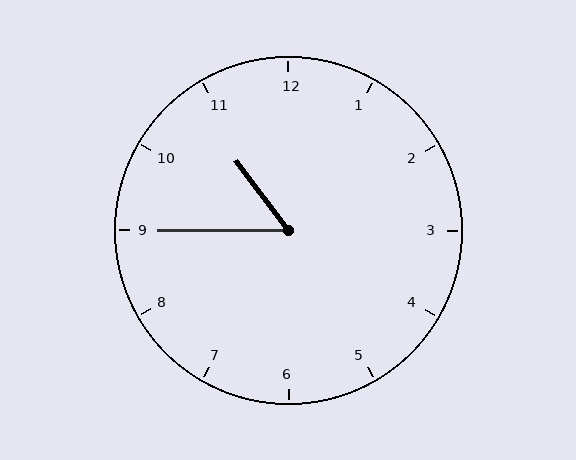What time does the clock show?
10:45.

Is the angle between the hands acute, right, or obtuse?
It is acute.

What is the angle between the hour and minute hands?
Approximately 52 degrees.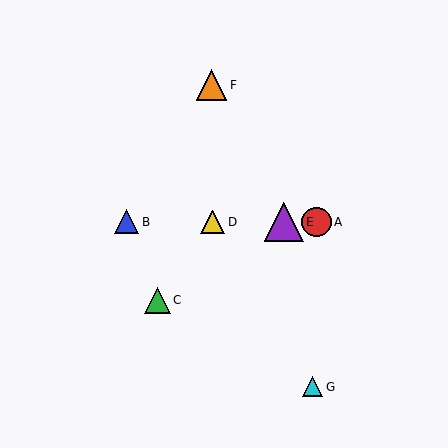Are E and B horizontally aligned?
Yes, both are at y≈222.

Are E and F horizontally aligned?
No, E is at y≈222 and F is at y≈85.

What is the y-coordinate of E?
Object E is at y≈222.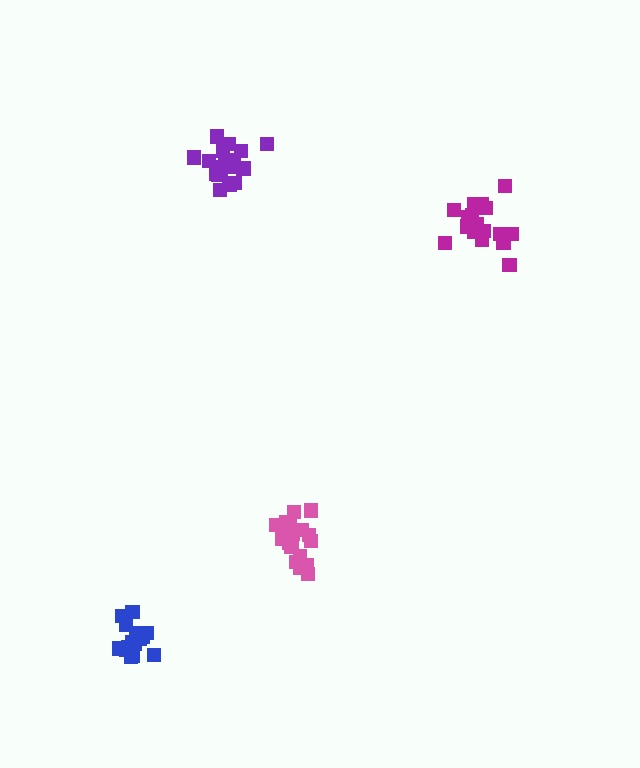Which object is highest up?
The purple cluster is topmost.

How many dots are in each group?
Group 1: 17 dots, Group 2: 20 dots, Group 3: 20 dots, Group 4: 20 dots (77 total).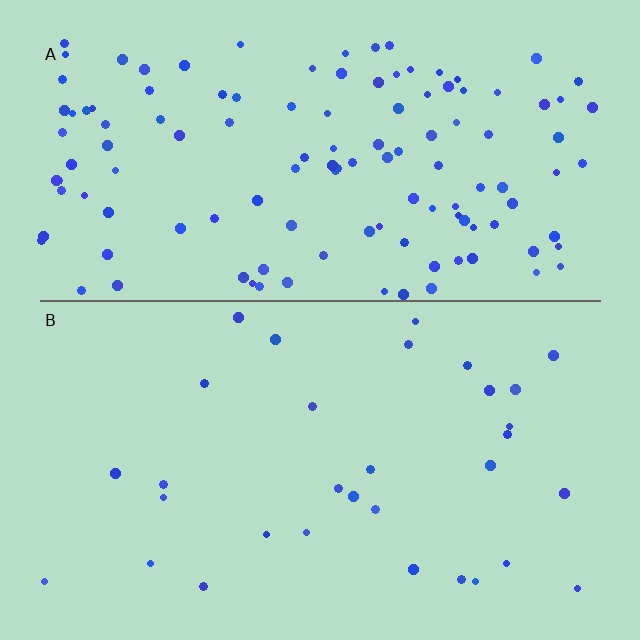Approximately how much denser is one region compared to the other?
Approximately 3.9× — region A over region B.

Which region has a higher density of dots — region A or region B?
A (the top).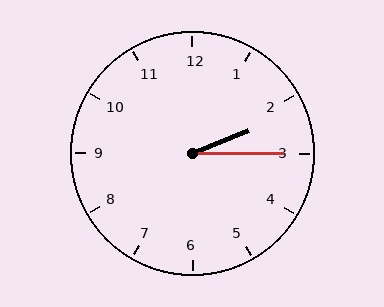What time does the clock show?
2:15.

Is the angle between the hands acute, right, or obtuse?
It is acute.